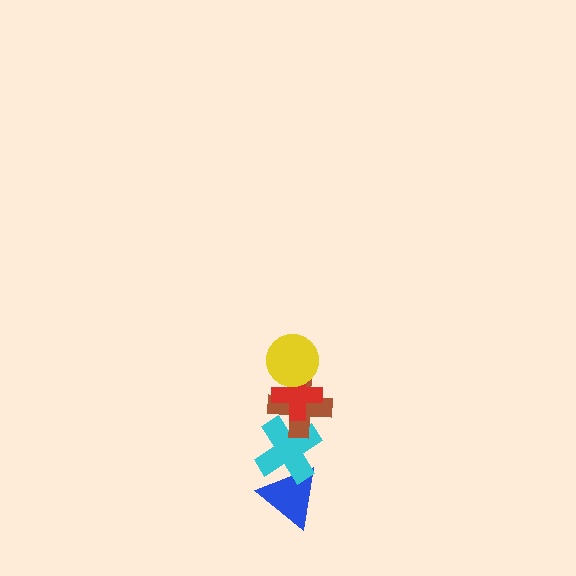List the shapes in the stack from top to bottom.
From top to bottom: the yellow circle, the red cross, the brown cross, the cyan cross, the blue triangle.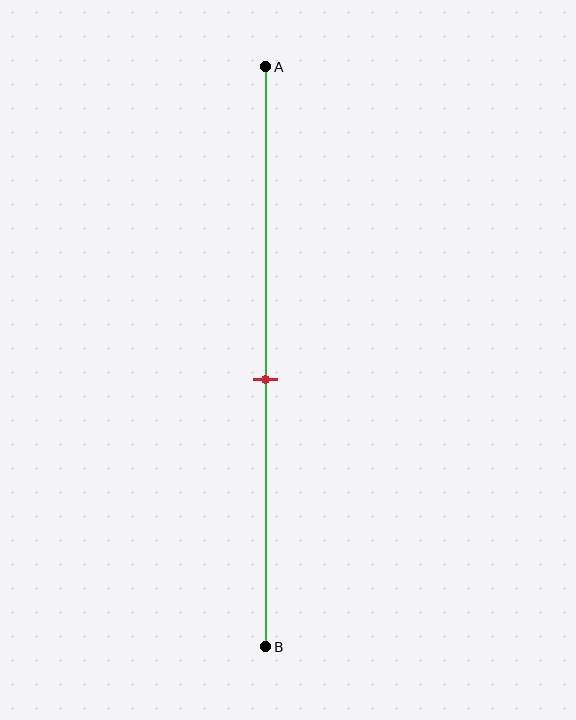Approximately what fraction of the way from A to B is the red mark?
The red mark is approximately 55% of the way from A to B.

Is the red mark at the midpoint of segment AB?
No, the mark is at about 55% from A, not at the 50% midpoint.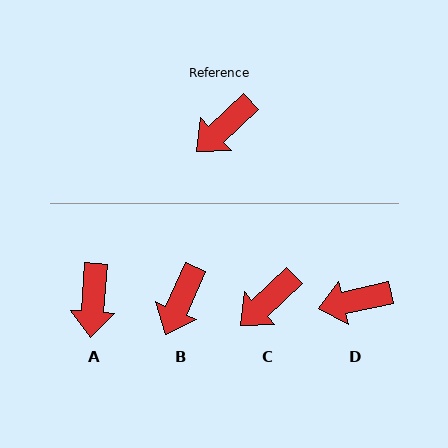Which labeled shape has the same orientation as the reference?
C.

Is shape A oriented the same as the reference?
No, it is off by about 43 degrees.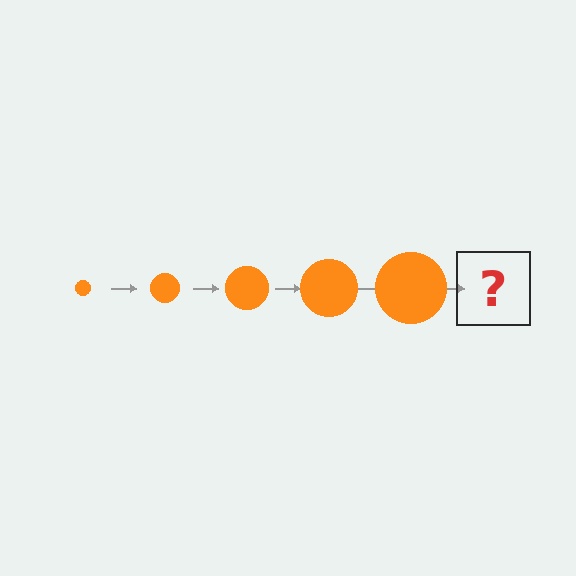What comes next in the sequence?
The next element should be an orange circle, larger than the previous one.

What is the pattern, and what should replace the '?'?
The pattern is that the circle gets progressively larger each step. The '?' should be an orange circle, larger than the previous one.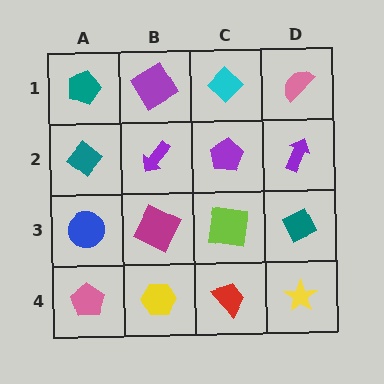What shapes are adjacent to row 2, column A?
A teal pentagon (row 1, column A), a blue circle (row 3, column A), a purple arrow (row 2, column B).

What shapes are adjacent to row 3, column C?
A purple pentagon (row 2, column C), a red trapezoid (row 4, column C), a magenta square (row 3, column B), a teal diamond (row 3, column D).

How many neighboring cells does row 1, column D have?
2.